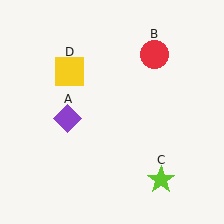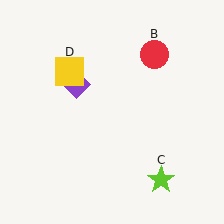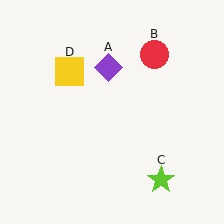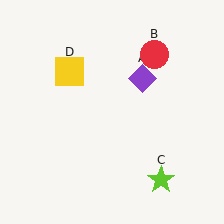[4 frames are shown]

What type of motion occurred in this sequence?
The purple diamond (object A) rotated clockwise around the center of the scene.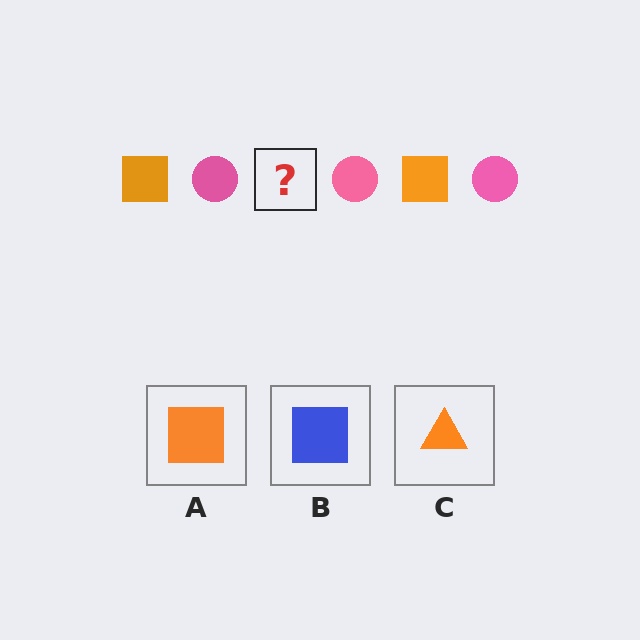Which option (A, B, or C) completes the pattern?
A.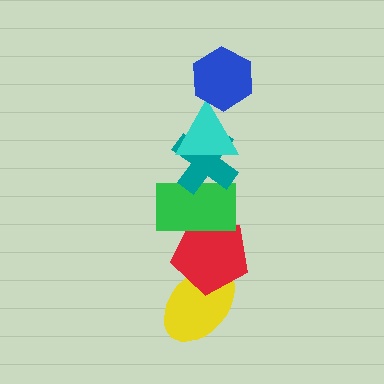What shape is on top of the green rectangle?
The teal cross is on top of the green rectangle.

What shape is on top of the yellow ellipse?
The red pentagon is on top of the yellow ellipse.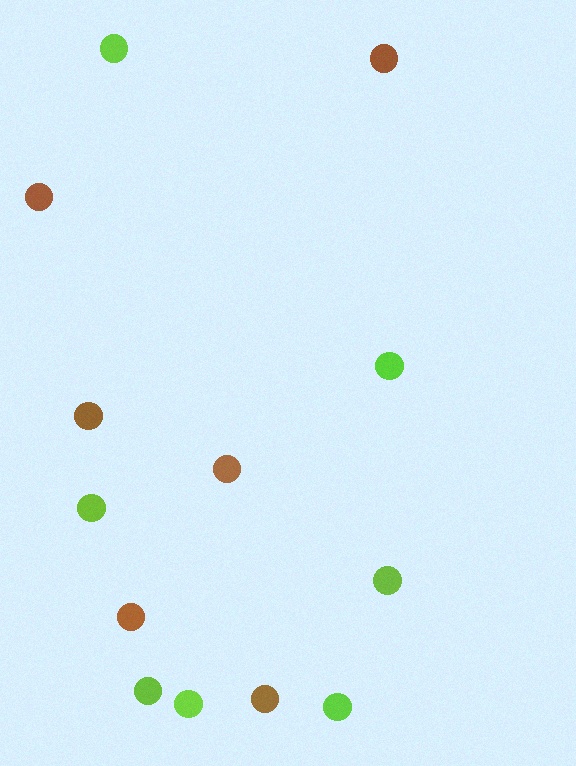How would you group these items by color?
There are 2 groups: one group of brown circles (6) and one group of lime circles (7).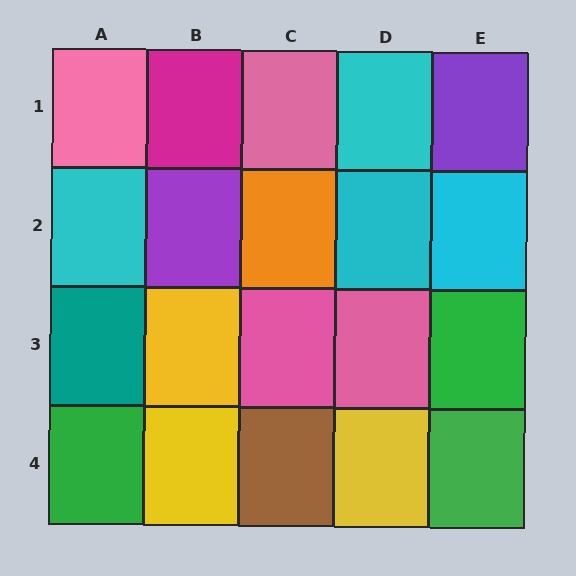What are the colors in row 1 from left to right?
Pink, magenta, pink, cyan, purple.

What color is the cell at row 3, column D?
Pink.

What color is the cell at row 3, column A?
Teal.